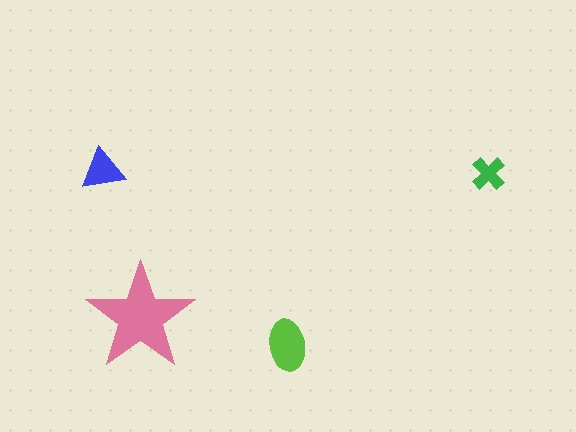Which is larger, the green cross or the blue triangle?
The blue triangle.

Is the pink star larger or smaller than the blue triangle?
Larger.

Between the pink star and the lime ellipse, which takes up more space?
The pink star.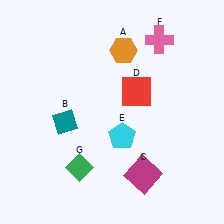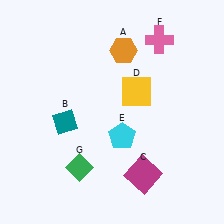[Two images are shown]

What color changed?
The square (D) changed from red in Image 1 to yellow in Image 2.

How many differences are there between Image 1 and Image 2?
There is 1 difference between the two images.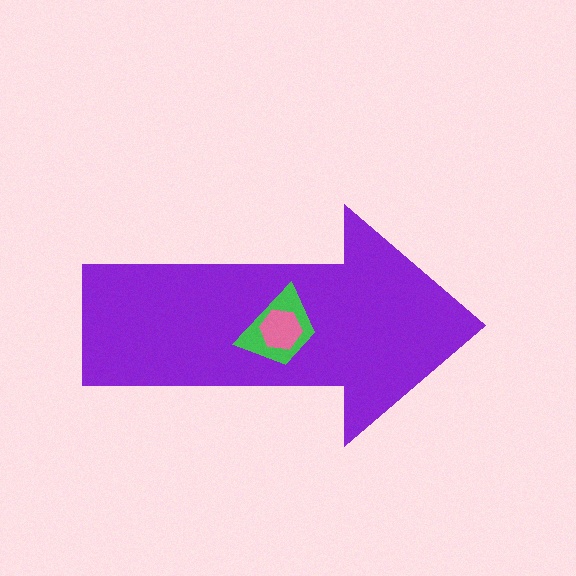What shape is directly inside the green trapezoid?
The pink hexagon.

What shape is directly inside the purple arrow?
The green trapezoid.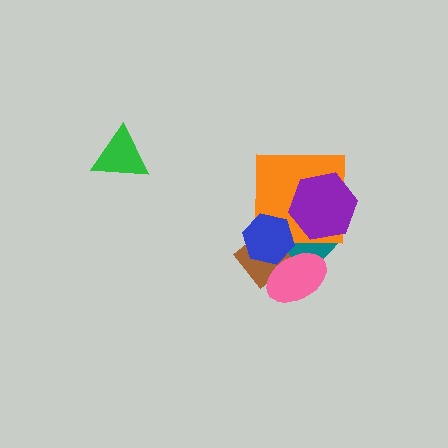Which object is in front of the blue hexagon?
The pink ellipse is in front of the blue hexagon.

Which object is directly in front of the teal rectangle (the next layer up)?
The brown diamond is directly in front of the teal rectangle.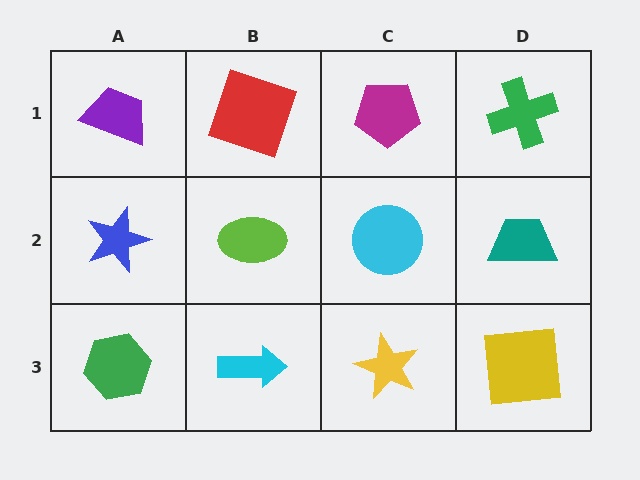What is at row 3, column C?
A yellow star.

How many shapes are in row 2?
4 shapes.